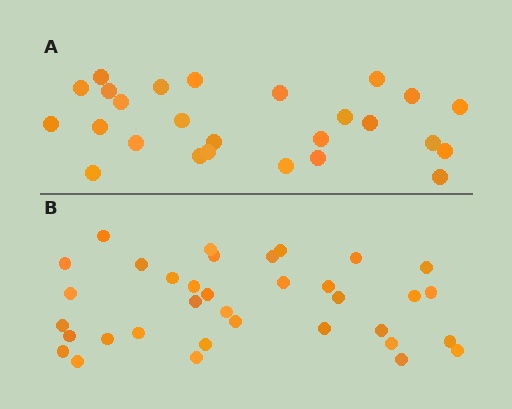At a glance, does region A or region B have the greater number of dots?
Region B (the bottom region) has more dots.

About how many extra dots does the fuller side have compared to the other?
Region B has roughly 8 or so more dots than region A.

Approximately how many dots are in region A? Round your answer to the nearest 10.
About 30 dots. (The exact count is 26, which rounds to 30.)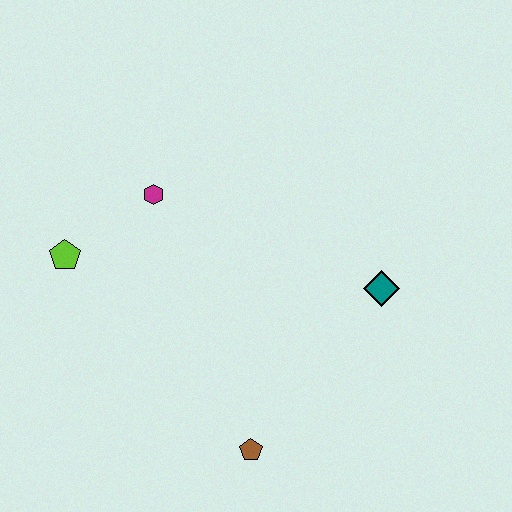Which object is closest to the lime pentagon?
The magenta hexagon is closest to the lime pentagon.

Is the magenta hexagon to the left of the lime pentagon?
No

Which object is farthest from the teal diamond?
The lime pentagon is farthest from the teal diamond.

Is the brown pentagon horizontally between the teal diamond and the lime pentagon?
Yes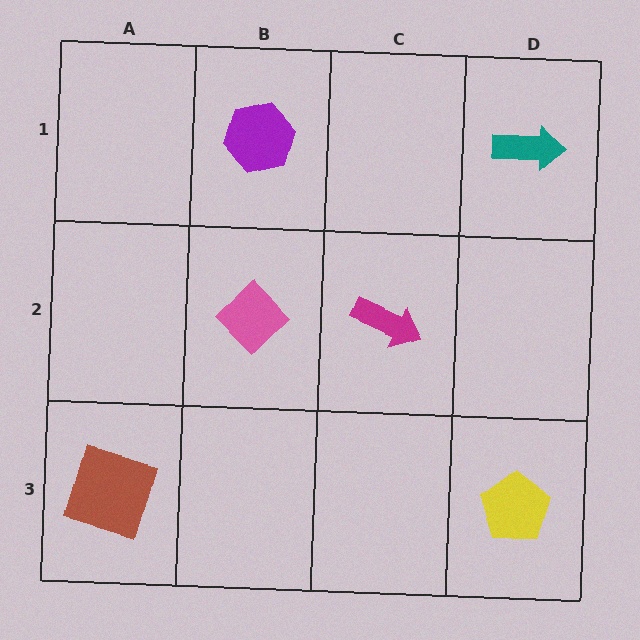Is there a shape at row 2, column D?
No, that cell is empty.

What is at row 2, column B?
A pink diamond.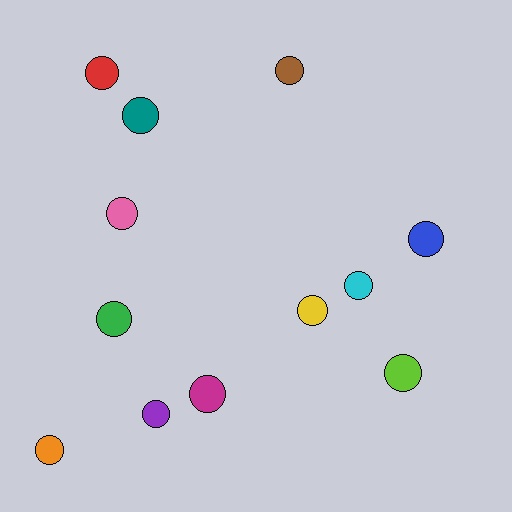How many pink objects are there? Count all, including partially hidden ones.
There is 1 pink object.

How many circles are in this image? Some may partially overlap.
There are 12 circles.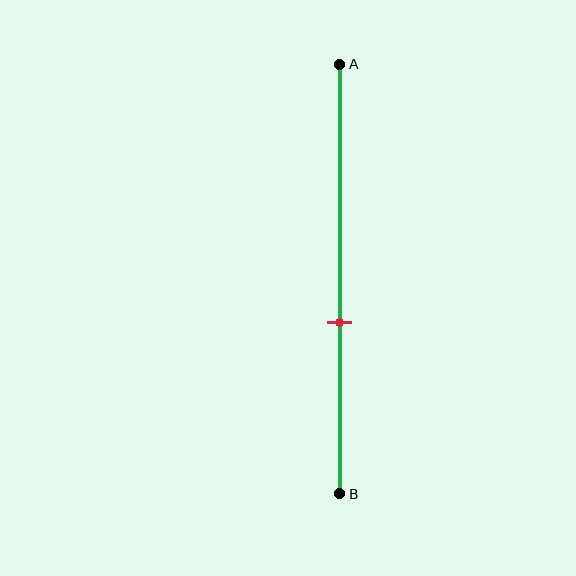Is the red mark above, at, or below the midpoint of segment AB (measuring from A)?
The red mark is below the midpoint of segment AB.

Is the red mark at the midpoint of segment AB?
No, the mark is at about 60% from A, not at the 50% midpoint.